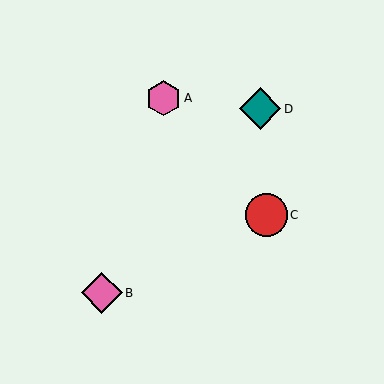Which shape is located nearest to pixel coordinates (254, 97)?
The teal diamond (labeled D) at (260, 109) is nearest to that location.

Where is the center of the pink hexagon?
The center of the pink hexagon is at (163, 98).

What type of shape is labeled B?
Shape B is a pink diamond.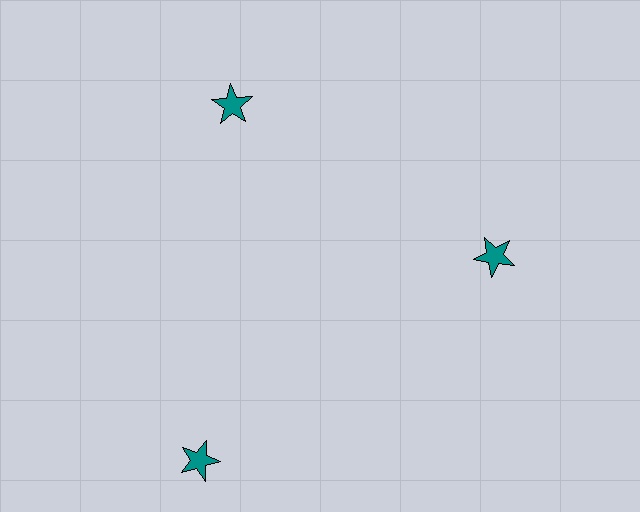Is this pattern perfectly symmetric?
No. The 3 teal stars are arranged in a ring, but one element near the 7 o'clock position is pushed outward from the center, breaking the 3-fold rotational symmetry.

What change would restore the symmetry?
The symmetry would be restored by moving it inward, back onto the ring so that all 3 stars sit at equal angles and equal distance from the center.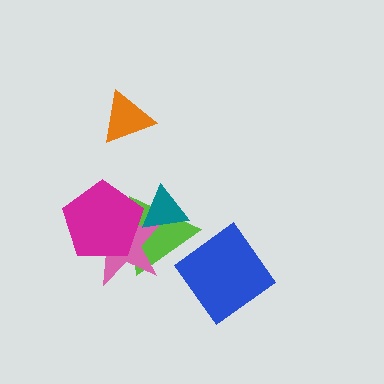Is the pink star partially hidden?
Yes, it is partially covered by another shape.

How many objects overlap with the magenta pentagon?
3 objects overlap with the magenta pentagon.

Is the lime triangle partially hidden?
Yes, it is partially covered by another shape.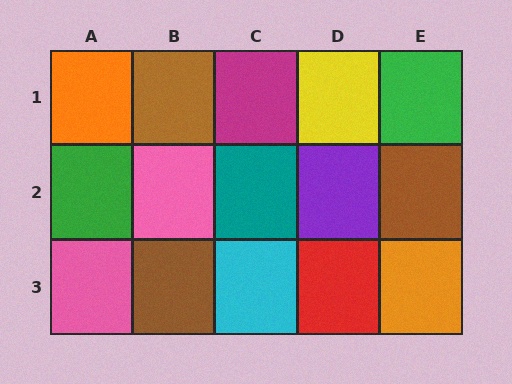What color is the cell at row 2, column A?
Green.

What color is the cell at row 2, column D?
Purple.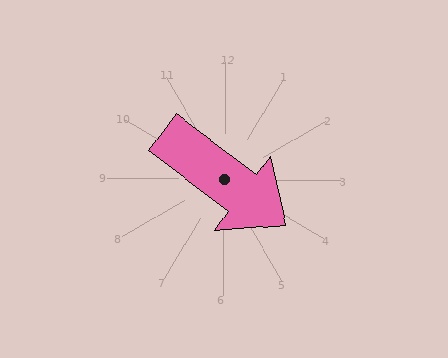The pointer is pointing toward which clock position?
Roughly 4 o'clock.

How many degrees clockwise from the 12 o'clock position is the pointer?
Approximately 126 degrees.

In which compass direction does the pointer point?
Southeast.